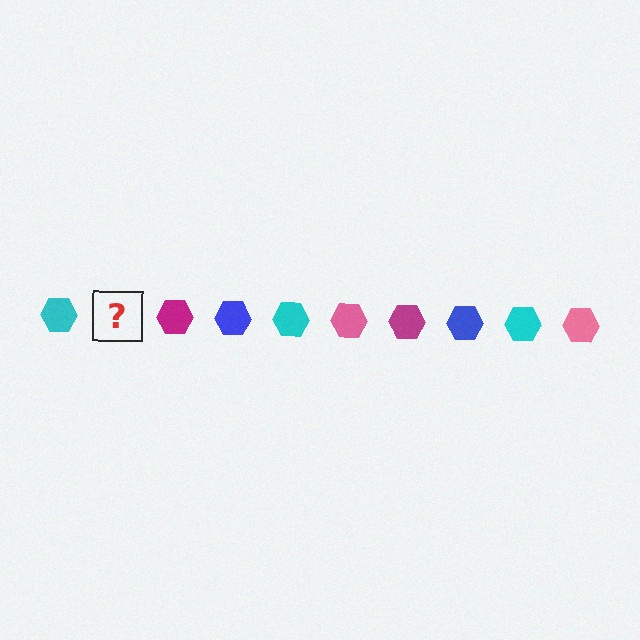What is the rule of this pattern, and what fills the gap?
The rule is that the pattern cycles through cyan, pink, magenta, blue hexagons. The gap should be filled with a pink hexagon.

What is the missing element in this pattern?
The missing element is a pink hexagon.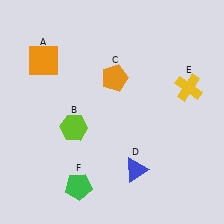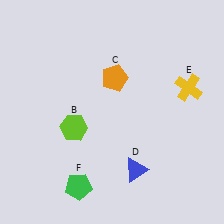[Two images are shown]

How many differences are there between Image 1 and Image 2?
There is 1 difference between the two images.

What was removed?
The orange square (A) was removed in Image 2.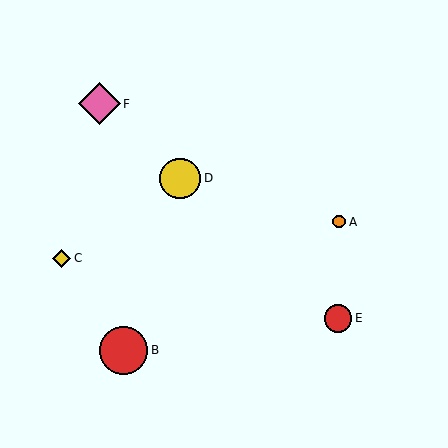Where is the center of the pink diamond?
The center of the pink diamond is at (99, 104).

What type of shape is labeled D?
Shape D is a yellow circle.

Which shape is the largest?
The red circle (labeled B) is the largest.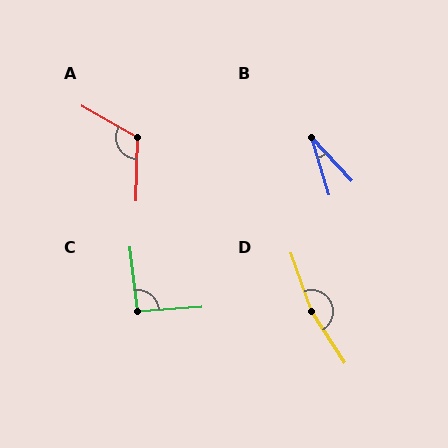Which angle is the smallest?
B, at approximately 26 degrees.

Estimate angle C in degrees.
Approximately 93 degrees.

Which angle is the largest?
D, at approximately 166 degrees.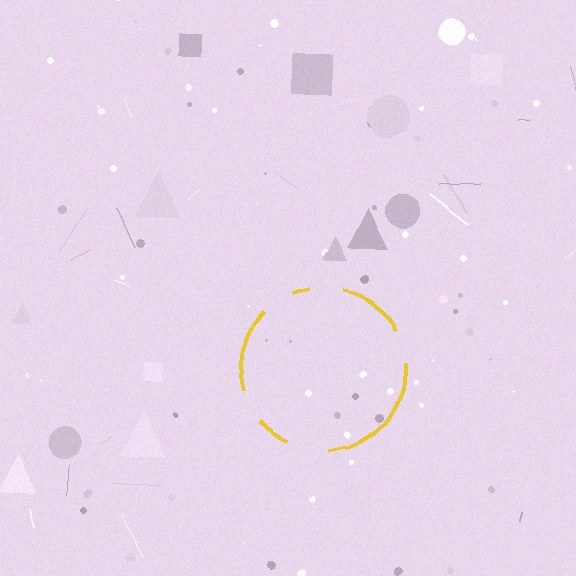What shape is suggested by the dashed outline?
The dashed outline suggests a circle.